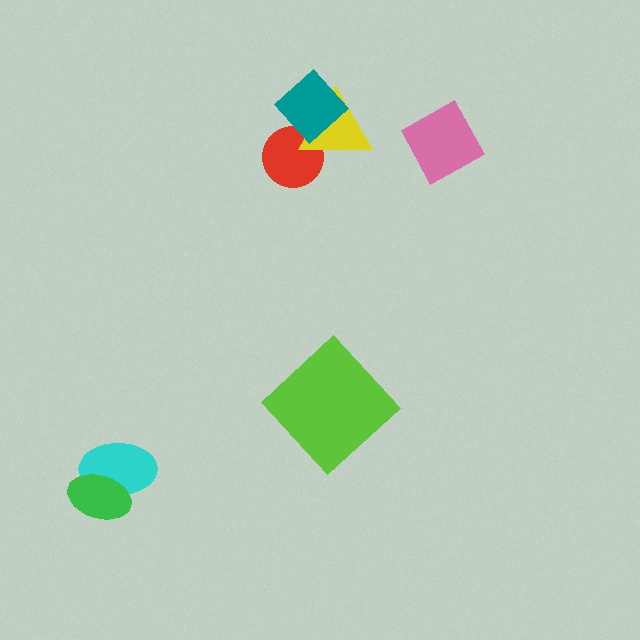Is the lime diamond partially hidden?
No, no other shape covers it.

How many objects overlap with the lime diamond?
0 objects overlap with the lime diamond.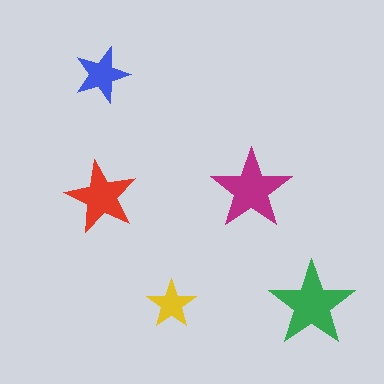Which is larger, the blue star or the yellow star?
The blue one.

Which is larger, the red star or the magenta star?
The magenta one.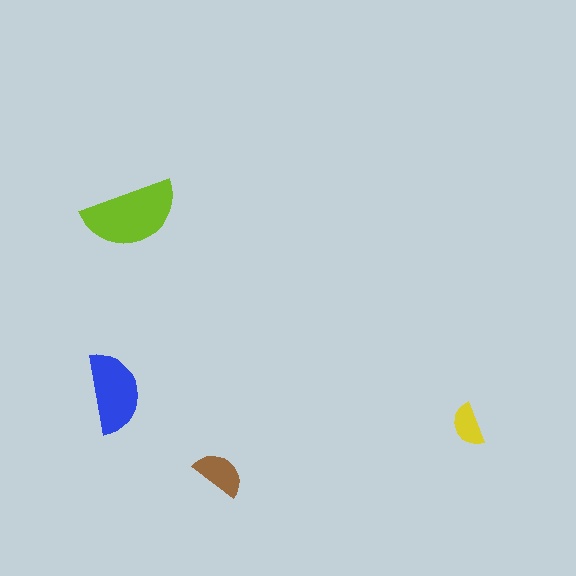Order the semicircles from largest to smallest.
the lime one, the blue one, the brown one, the yellow one.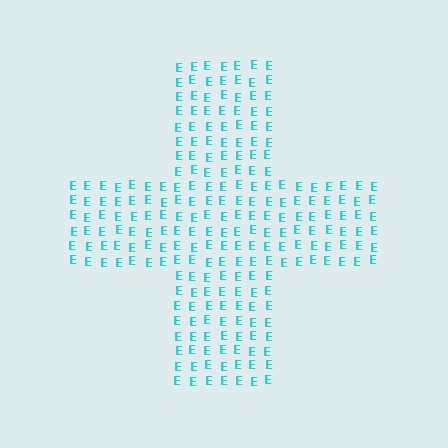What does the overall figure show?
The overall figure shows a cross.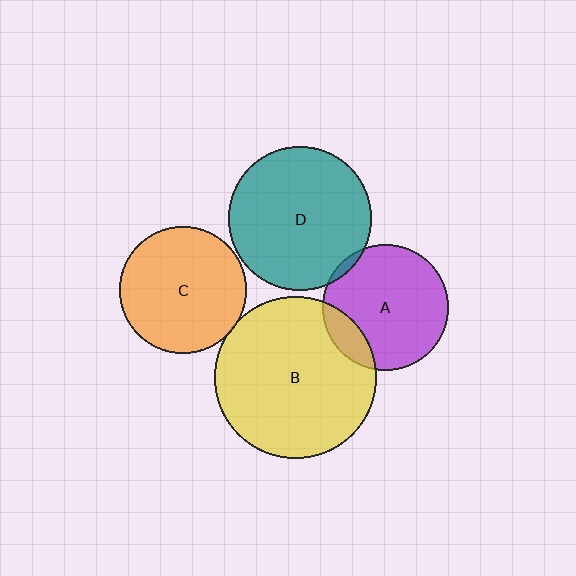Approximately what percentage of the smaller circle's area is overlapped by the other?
Approximately 5%.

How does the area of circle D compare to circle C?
Approximately 1.3 times.